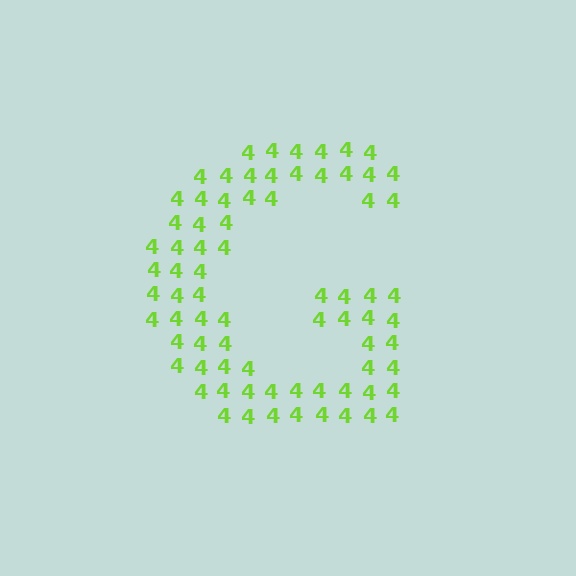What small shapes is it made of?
It is made of small digit 4's.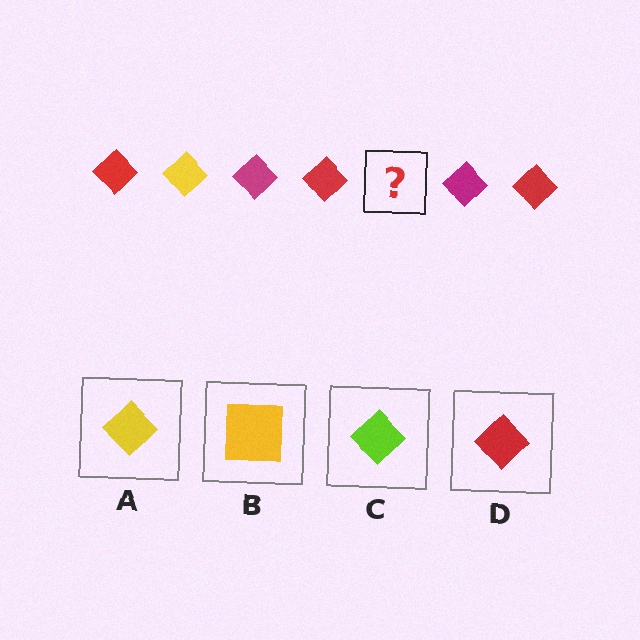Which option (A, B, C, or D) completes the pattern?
A.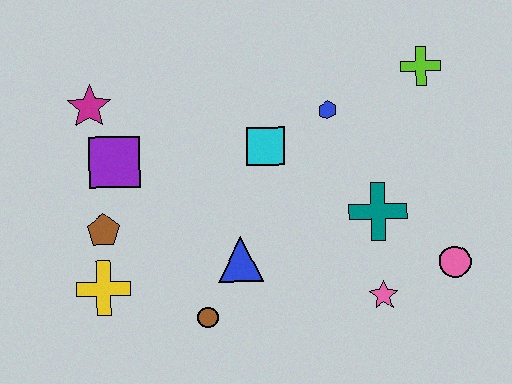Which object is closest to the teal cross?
The pink star is closest to the teal cross.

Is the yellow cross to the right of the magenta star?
Yes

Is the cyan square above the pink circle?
Yes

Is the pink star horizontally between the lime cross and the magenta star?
Yes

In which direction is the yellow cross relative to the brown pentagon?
The yellow cross is below the brown pentagon.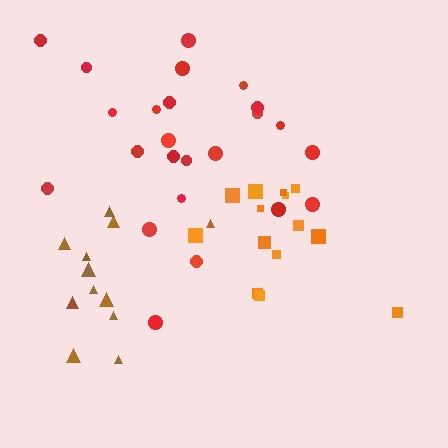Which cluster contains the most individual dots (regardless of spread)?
Red (25).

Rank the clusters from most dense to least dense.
brown, orange, red.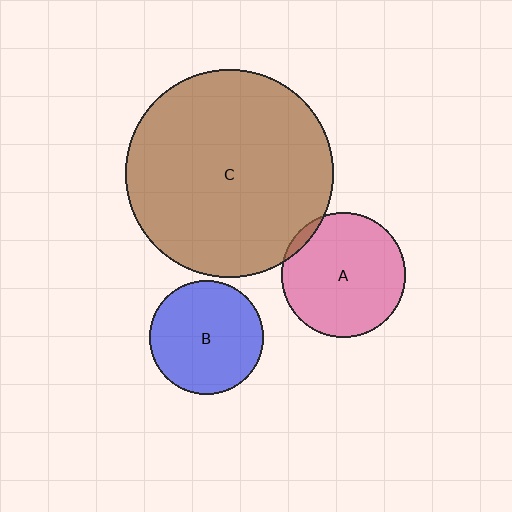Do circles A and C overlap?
Yes.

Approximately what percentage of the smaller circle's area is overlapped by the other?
Approximately 5%.